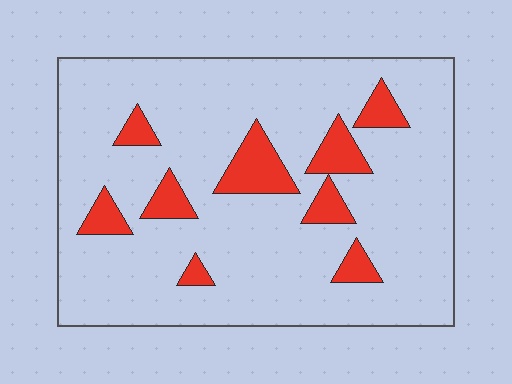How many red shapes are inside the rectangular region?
9.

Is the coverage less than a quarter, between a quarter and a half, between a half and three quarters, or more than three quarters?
Less than a quarter.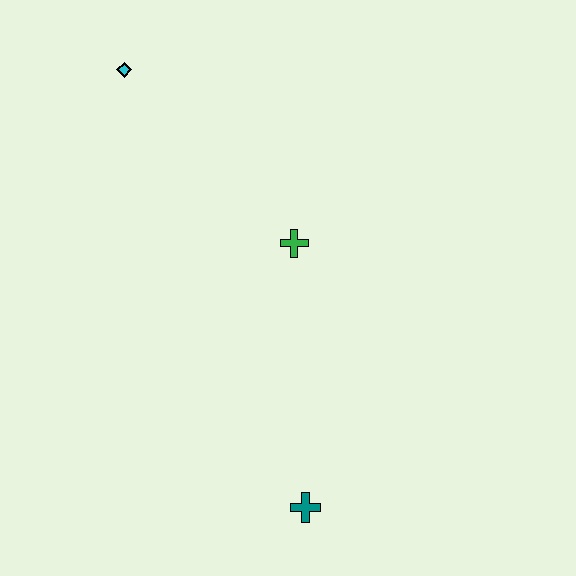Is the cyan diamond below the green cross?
No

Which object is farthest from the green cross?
The teal cross is farthest from the green cross.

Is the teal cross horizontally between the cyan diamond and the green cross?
No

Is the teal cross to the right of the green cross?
Yes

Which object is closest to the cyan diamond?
The green cross is closest to the cyan diamond.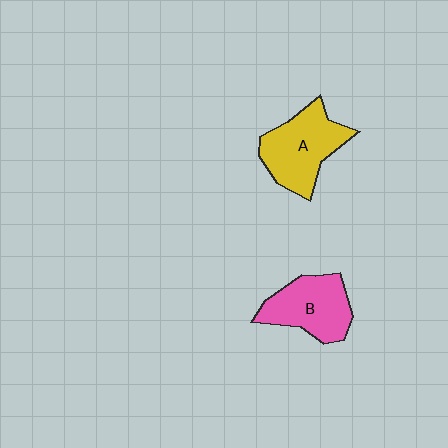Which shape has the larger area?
Shape A (yellow).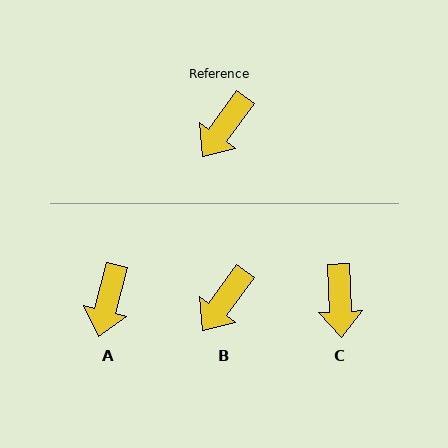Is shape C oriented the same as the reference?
No, it is off by about 39 degrees.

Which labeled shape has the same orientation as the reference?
B.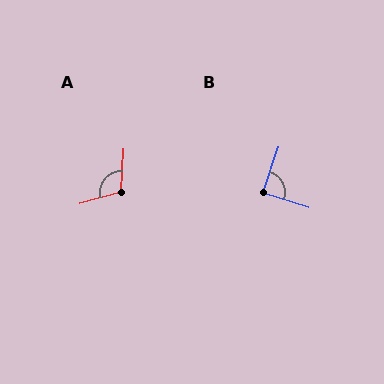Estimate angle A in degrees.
Approximately 109 degrees.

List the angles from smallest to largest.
B (88°), A (109°).